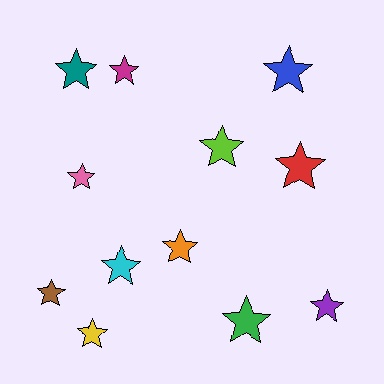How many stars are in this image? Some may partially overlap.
There are 12 stars.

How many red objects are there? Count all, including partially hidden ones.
There is 1 red object.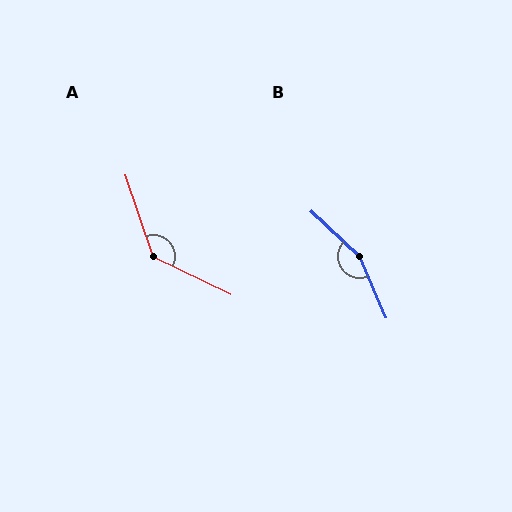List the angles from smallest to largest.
A (134°), B (157°).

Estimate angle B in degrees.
Approximately 157 degrees.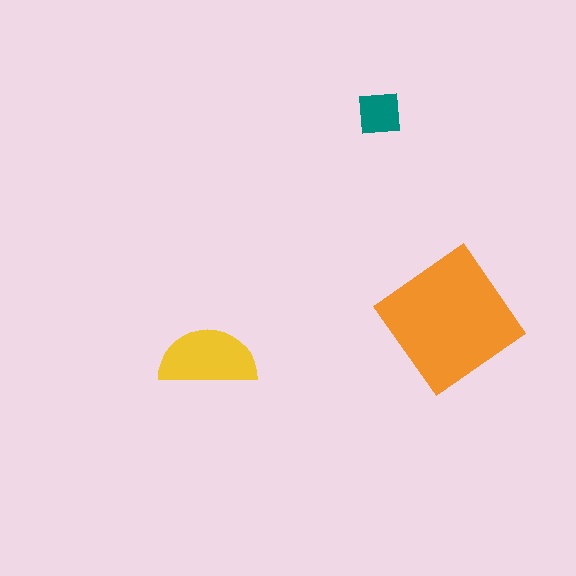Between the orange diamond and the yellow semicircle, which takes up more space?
The orange diamond.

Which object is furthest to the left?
The yellow semicircle is leftmost.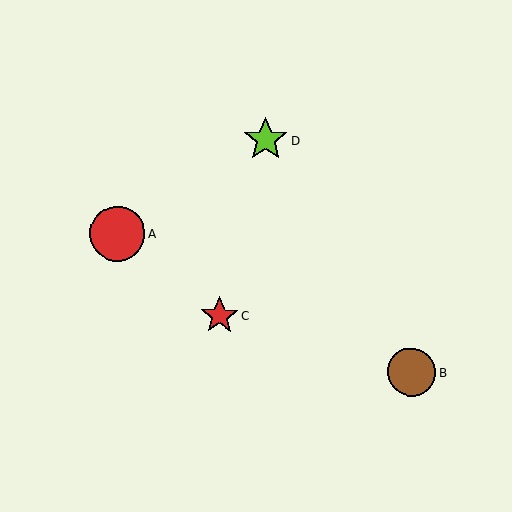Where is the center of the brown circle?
The center of the brown circle is at (412, 372).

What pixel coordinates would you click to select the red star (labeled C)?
Click at (219, 316) to select the red star C.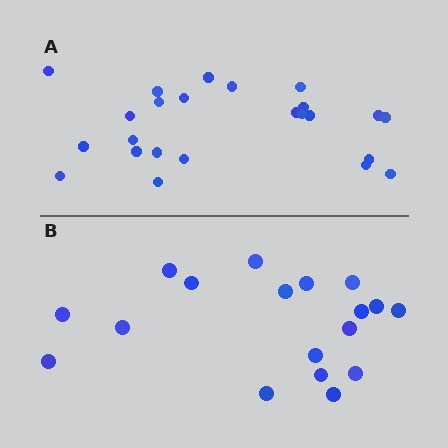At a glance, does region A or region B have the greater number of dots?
Region A (the top region) has more dots.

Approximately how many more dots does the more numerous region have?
Region A has about 6 more dots than region B.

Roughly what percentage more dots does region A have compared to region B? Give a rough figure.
About 35% more.